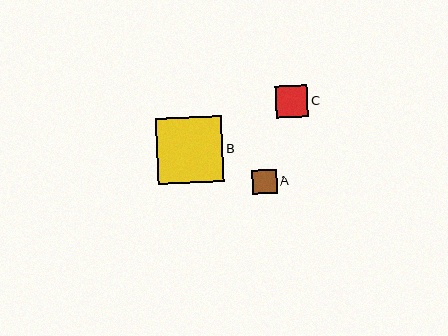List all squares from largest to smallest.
From largest to smallest: B, C, A.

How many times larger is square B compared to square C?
Square B is approximately 2.1 times the size of square C.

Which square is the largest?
Square B is the largest with a size of approximately 67 pixels.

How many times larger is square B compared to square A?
Square B is approximately 2.7 times the size of square A.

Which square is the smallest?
Square A is the smallest with a size of approximately 25 pixels.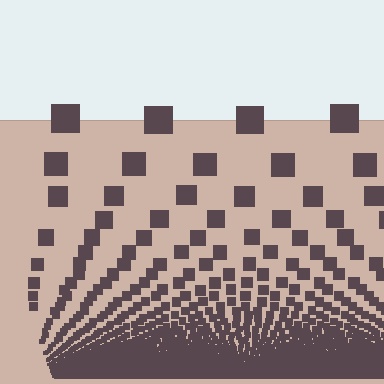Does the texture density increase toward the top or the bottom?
Density increases toward the bottom.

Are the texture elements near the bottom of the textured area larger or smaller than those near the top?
Smaller. The gradient is inverted — elements near the bottom are smaller and denser.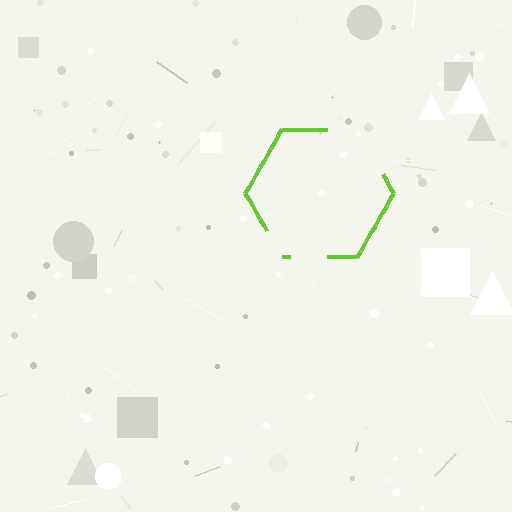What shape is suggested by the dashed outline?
The dashed outline suggests a hexagon.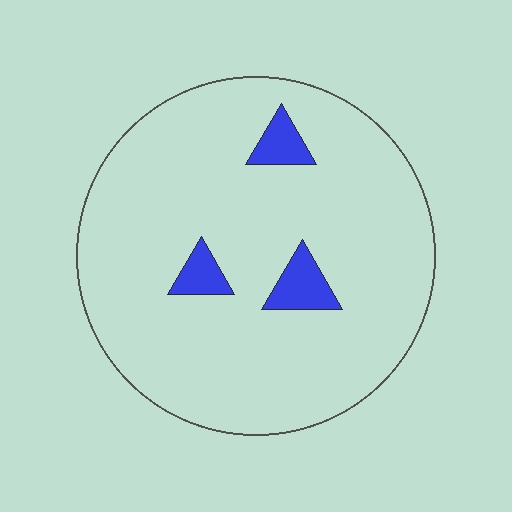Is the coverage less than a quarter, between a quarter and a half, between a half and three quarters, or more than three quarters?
Less than a quarter.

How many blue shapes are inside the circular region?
3.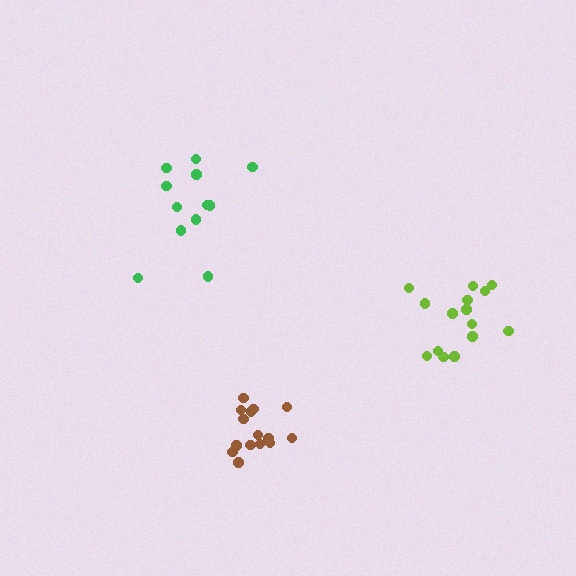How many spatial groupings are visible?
There are 3 spatial groupings.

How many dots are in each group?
Group 1: 15 dots, Group 2: 12 dots, Group 3: 15 dots (42 total).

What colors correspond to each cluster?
The clusters are colored: brown, green, lime.